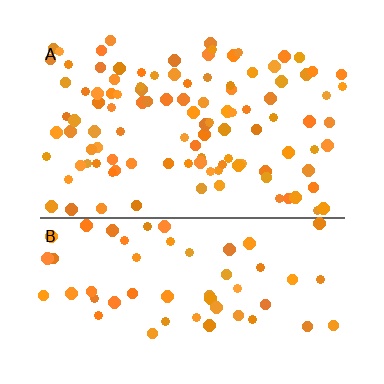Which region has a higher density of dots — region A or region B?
A (the top).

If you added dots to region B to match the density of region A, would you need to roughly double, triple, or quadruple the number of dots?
Approximately double.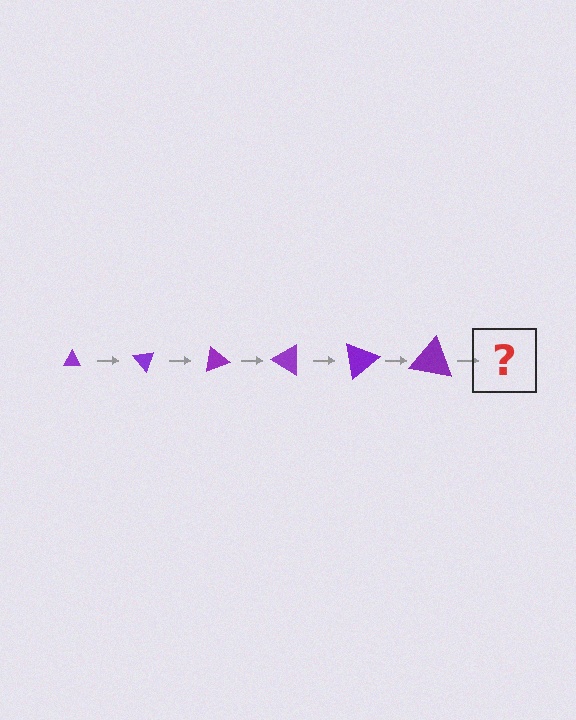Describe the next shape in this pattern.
It should be a triangle, larger than the previous one and rotated 300 degrees from the start.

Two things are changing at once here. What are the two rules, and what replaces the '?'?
The two rules are that the triangle grows larger each step and it rotates 50 degrees each step. The '?' should be a triangle, larger than the previous one and rotated 300 degrees from the start.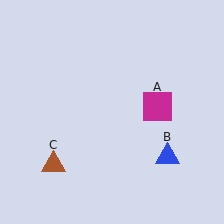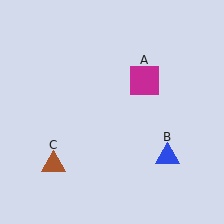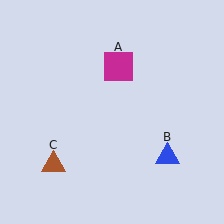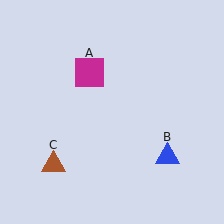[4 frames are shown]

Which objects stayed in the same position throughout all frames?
Blue triangle (object B) and brown triangle (object C) remained stationary.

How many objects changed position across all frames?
1 object changed position: magenta square (object A).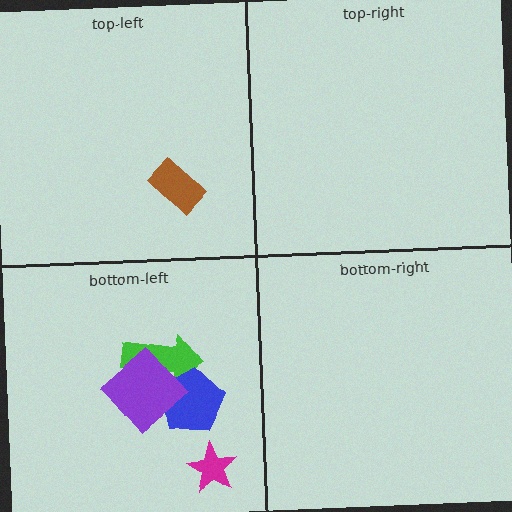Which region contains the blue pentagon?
The bottom-left region.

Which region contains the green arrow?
The bottom-left region.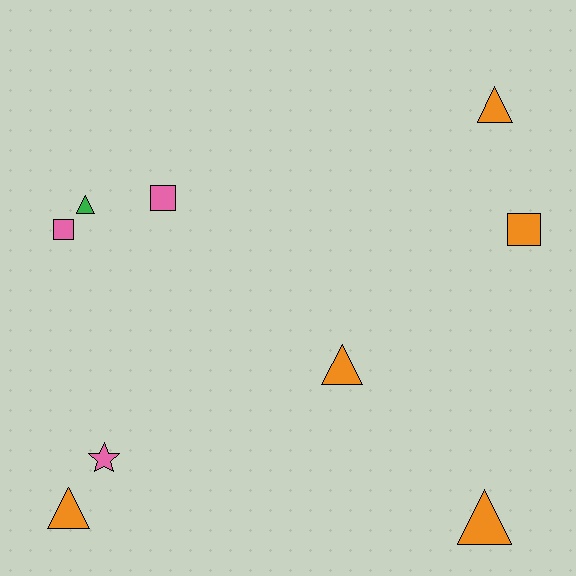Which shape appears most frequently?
Triangle, with 5 objects.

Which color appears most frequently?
Orange, with 5 objects.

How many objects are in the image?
There are 9 objects.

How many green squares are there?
There are no green squares.